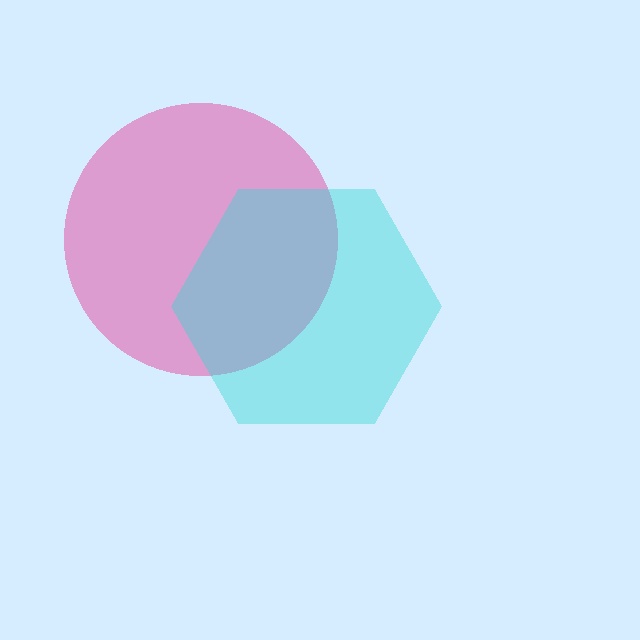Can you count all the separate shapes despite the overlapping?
Yes, there are 2 separate shapes.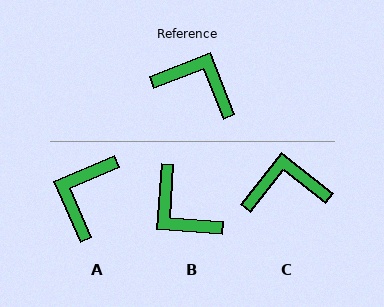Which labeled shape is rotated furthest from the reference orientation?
B, about 155 degrees away.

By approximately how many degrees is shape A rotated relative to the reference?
Approximately 92 degrees counter-clockwise.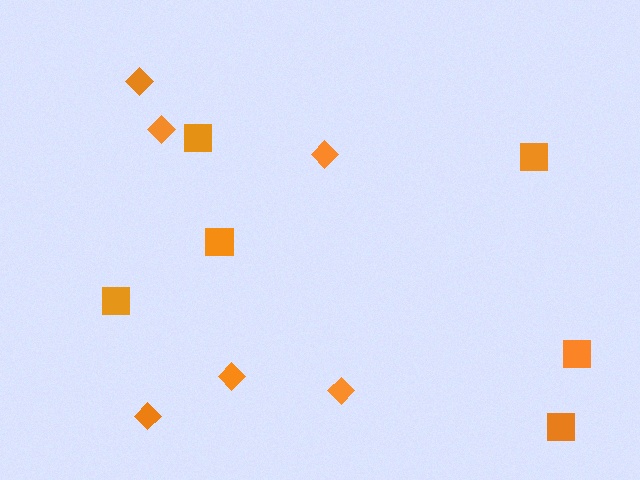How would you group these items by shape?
There are 2 groups: one group of diamonds (6) and one group of squares (6).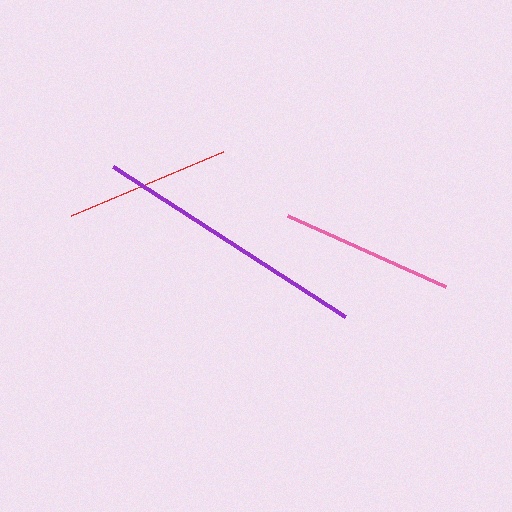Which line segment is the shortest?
The red line is the shortest at approximately 166 pixels.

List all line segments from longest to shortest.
From longest to shortest: purple, pink, red.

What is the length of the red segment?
The red segment is approximately 166 pixels long.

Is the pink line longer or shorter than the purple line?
The purple line is longer than the pink line.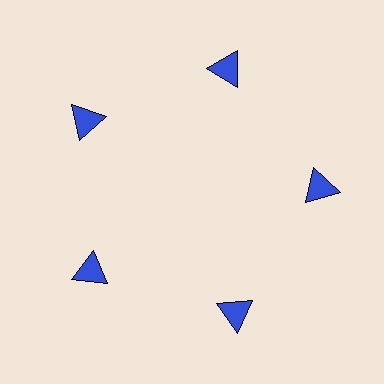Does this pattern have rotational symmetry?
Yes, this pattern has 5-fold rotational symmetry. It looks the same after rotating 72 degrees around the center.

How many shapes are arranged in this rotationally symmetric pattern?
There are 5 shapes, arranged in 5 groups of 1.